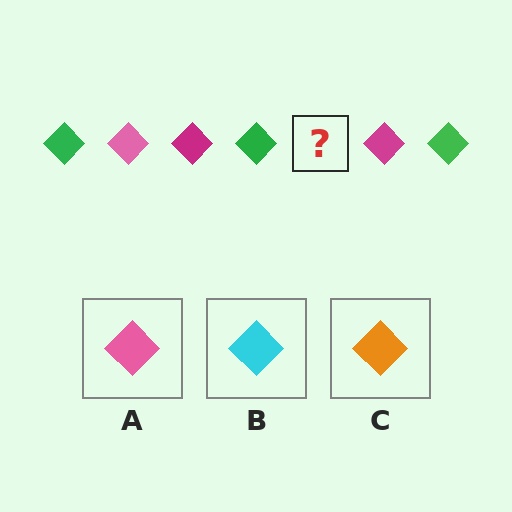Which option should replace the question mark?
Option A.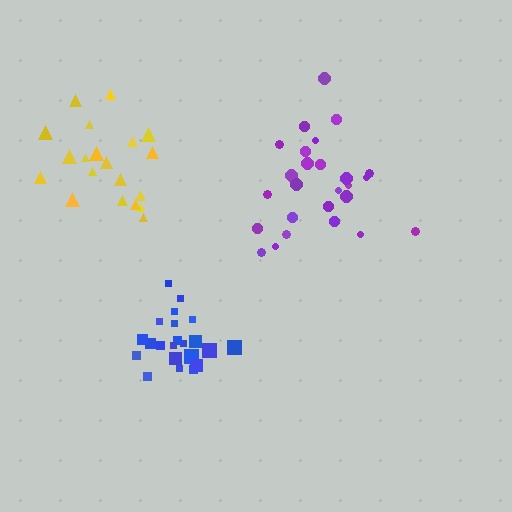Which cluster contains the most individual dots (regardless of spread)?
Purple (26).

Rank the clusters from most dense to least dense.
blue, yellow, purple.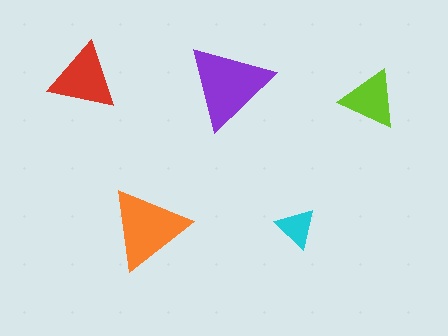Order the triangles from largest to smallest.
the purple one, the orange one, the red one, the lime one, the cyan one.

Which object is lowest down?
The orange triangle is bottommost.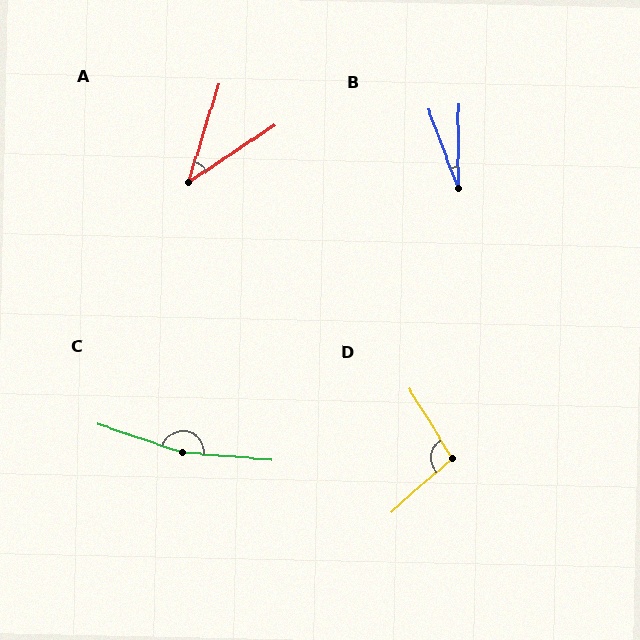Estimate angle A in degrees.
Approximately 39 degrees.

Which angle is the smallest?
B, at approximately 21 degrees.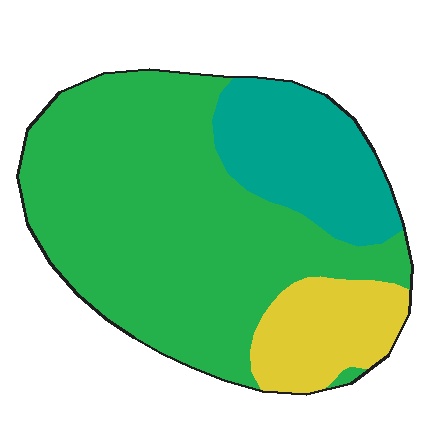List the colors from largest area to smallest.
From largest to smallest: green, teal, yellow.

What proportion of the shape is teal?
Teal covers about 20% of the shape.